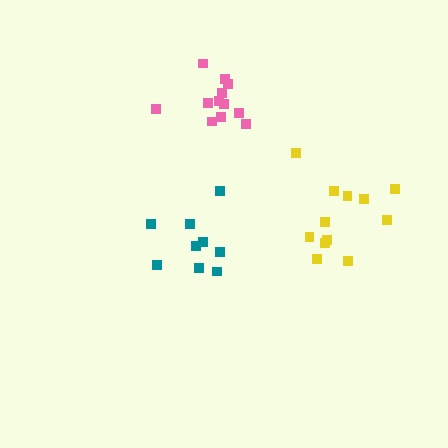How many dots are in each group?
Group 1: 12 dots, Group 2: 9 dots, Group 3: 12 dots (33 total).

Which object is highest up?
The pink cluster is topmost.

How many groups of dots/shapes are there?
There are 3 groups.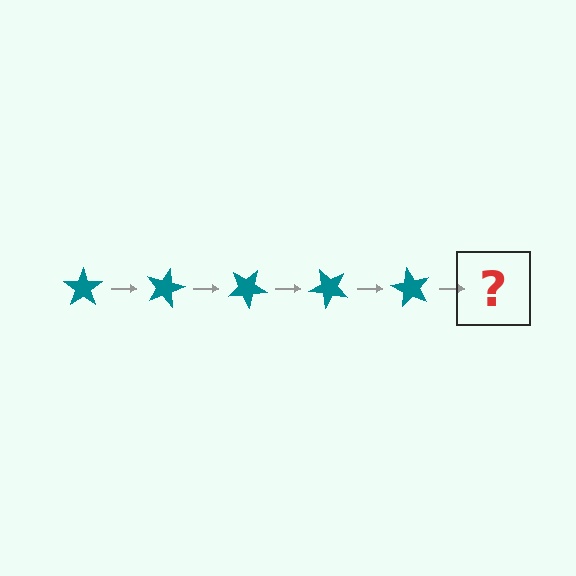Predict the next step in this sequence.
The next step is a teal star rotated 75 degrees.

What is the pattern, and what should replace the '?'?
The pattern is that the star rotates 15 degrees each step. The '?' should be a teal star rotated 75 degrees.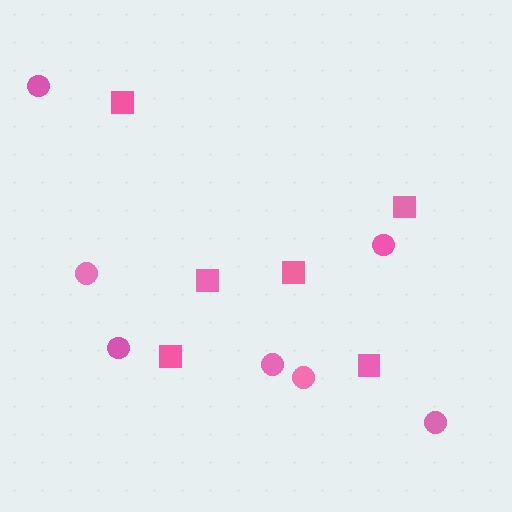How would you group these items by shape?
There are 2 groups: one group of squares (6) and one group of circles (7).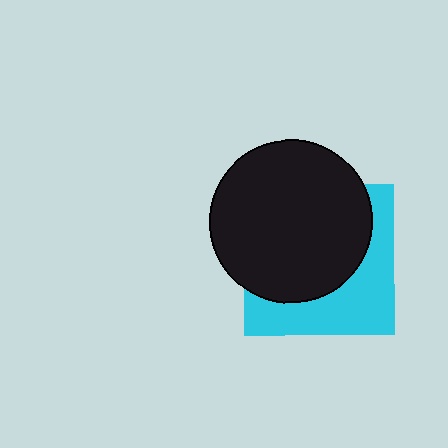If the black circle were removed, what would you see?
You would see the complete cyan square.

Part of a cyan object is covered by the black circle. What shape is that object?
It is a square.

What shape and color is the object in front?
The object in front is a black circle.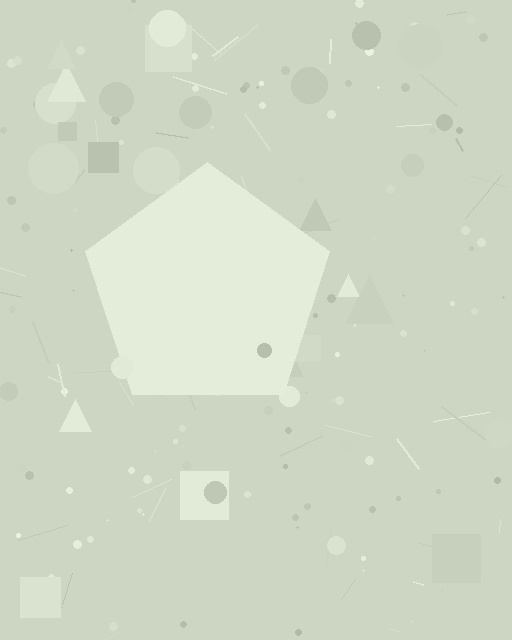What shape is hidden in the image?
A pentagon is hidden in the image.